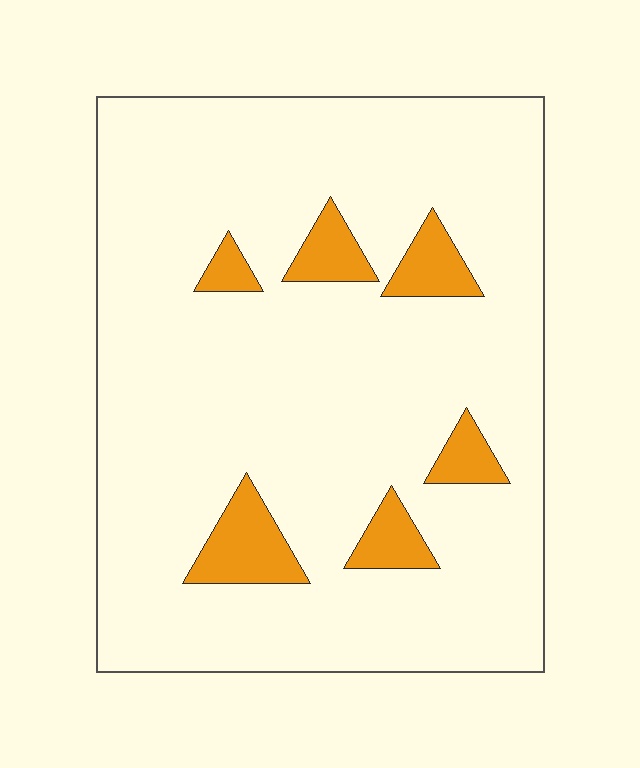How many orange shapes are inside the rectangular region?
6.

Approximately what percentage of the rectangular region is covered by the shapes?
Approximately 10%.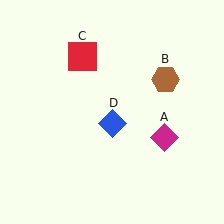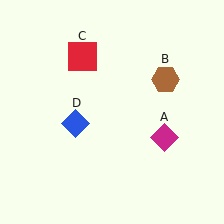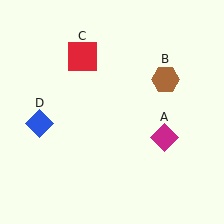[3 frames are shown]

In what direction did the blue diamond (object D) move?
The blue diamond (object D) moved left.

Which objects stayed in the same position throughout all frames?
Magenta diamond (object A) and brown hexagon (object B) and red square (object C) remained stationary.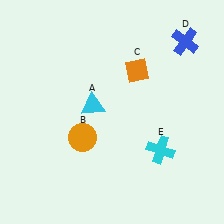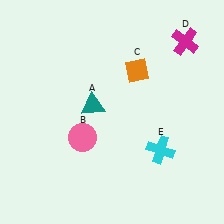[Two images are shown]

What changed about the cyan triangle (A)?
In Image 1, A is cyan. In Image 2, it changed to teal.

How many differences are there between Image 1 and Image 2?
There are 3 differences between the two images.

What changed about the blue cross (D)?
In Image 1, D is blue. In Image 2, it changed to magenta.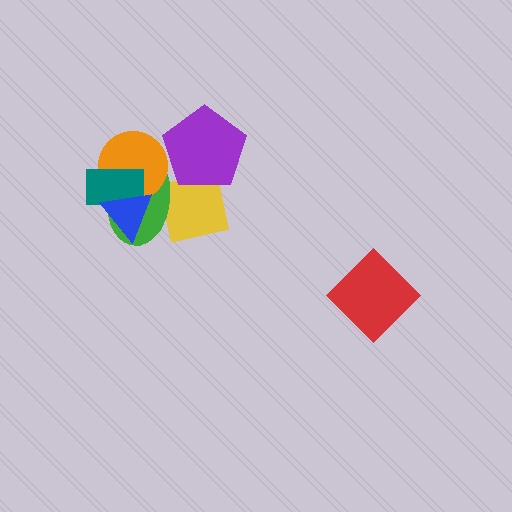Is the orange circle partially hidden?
Yes, it is partially covered by another shape.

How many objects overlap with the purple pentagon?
2 objects overlap with the purple pentagon.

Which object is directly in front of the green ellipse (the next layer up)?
The orange circle is directly in front of the green ellipse.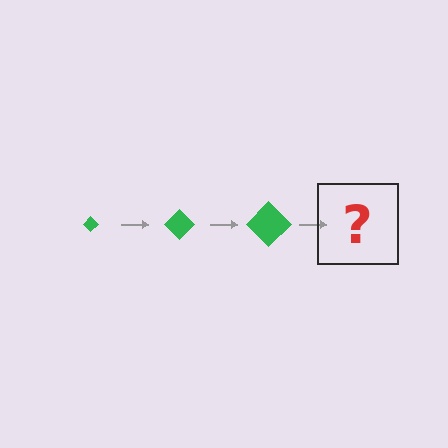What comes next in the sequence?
The next element should be a green diamond, larger than the previous one.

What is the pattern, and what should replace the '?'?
The pattern is that the diamond gets progressively larger each step. The '?' should be a green diamond, larger than the previous one.